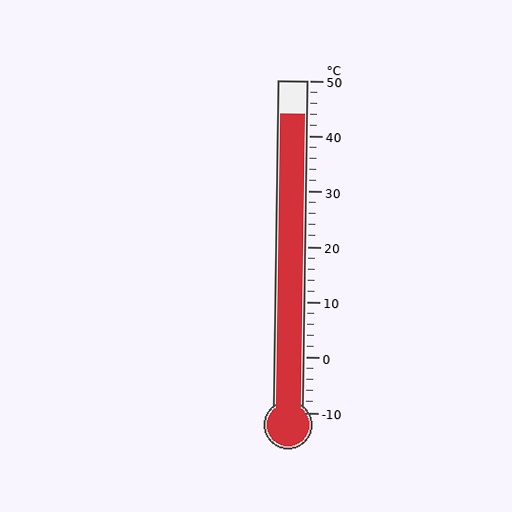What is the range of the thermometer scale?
The thermometer scale ranges from -10°C to 50°C.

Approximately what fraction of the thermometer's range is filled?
The thermometer is filled to approximately 90% of its range.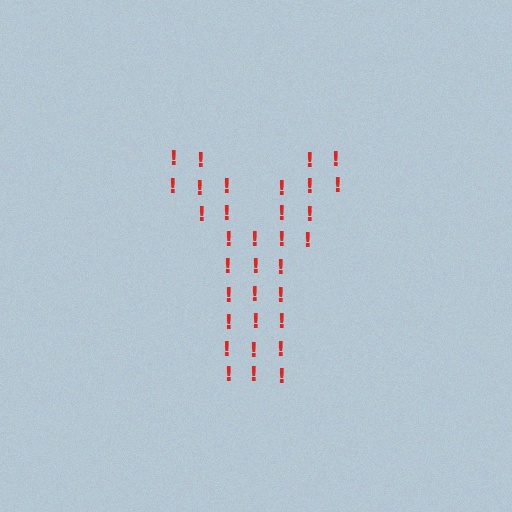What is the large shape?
The large shape is the letter Y.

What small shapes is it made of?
It is made of small exclamation marks.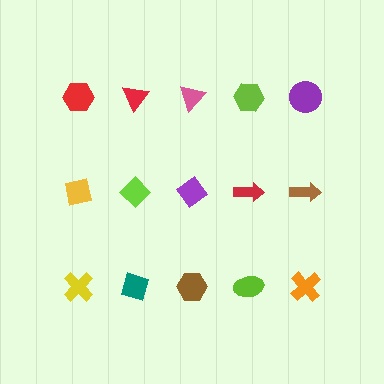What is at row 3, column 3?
A brown hexagon.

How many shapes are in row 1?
5 shapes.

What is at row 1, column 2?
A red triangle.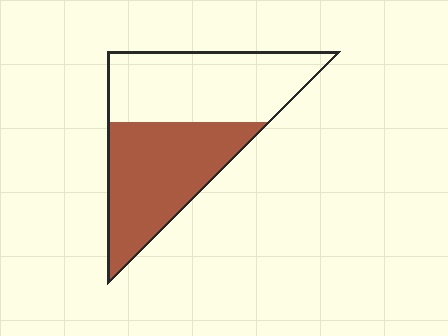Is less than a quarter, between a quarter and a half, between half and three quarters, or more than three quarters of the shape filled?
Between a quarter and a half.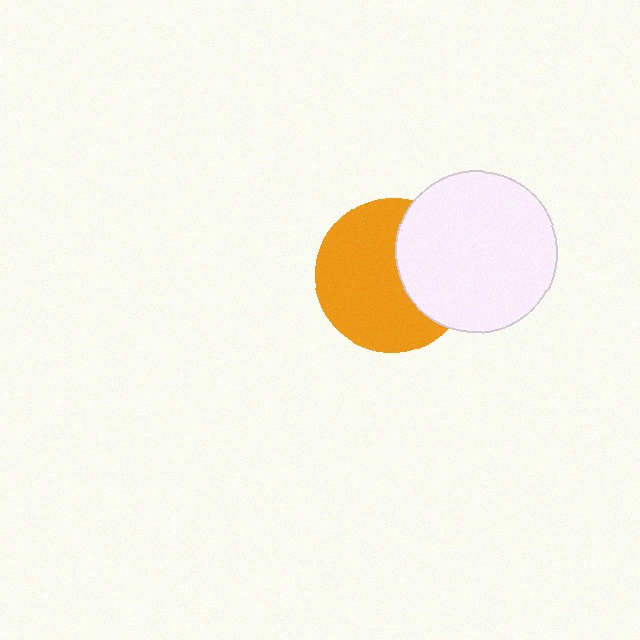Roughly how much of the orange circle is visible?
About half of it is visible (roughly 65%).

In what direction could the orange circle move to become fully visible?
The orange circle could move left. That would shift it out from behind the white circle entirely.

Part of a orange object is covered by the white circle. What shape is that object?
It is a circle.